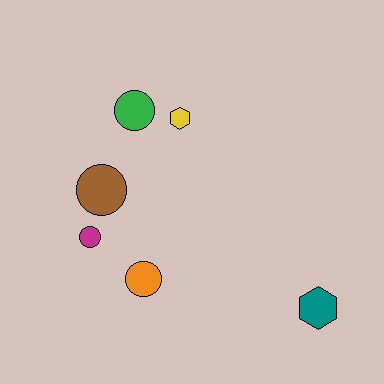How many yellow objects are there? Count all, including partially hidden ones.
There is 1 yellow object.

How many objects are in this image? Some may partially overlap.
There are 6 objects.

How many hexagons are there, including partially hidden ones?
There are 2 hexagons.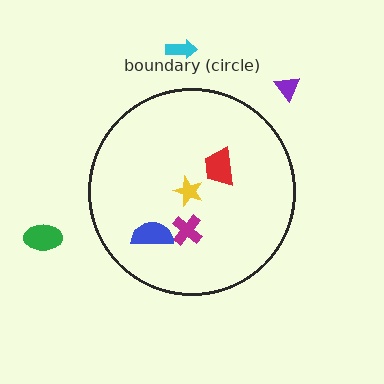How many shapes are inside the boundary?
4 inside, 3 outside.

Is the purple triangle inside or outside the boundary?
Outside.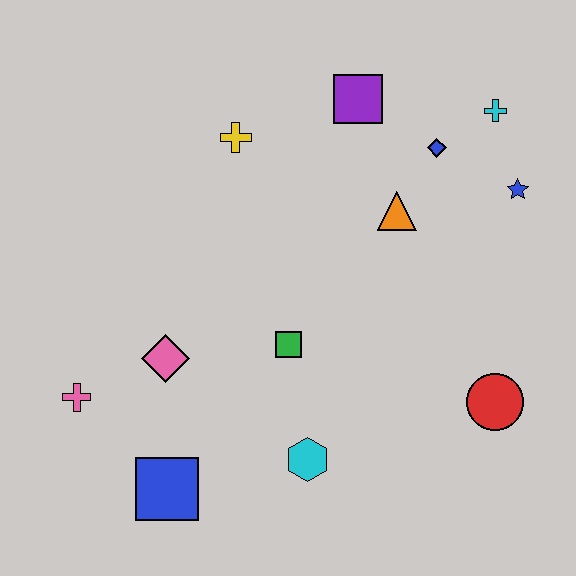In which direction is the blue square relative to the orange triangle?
The blue square is below the orange triangle.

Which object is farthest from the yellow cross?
The red circle is farthest from the yellow cross.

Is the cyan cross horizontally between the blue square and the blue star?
Yes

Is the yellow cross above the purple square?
No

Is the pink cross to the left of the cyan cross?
Yes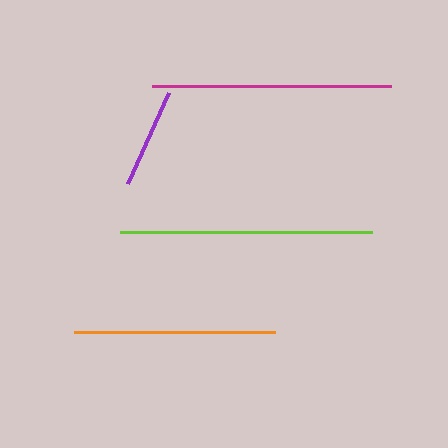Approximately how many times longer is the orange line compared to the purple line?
The orange line is approximately 2.0 times the length of the purple line.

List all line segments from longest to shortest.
From longest to shortest: lime, magenta, orange, purple.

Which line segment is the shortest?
The purple line is the shortest at approximately 101 pixels.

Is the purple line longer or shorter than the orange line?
The orange line is longer than the purple line.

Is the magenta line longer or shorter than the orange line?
The magenta line is longer than the orange line.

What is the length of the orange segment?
The orange segment is approximately 201 pixels long.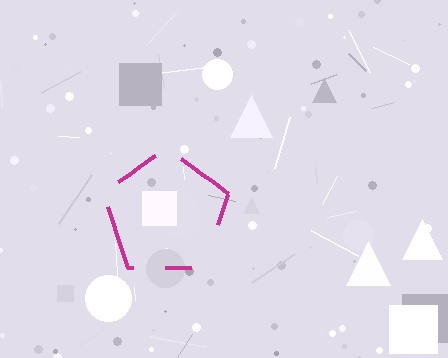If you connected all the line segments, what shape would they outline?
They would outline a pentagon.